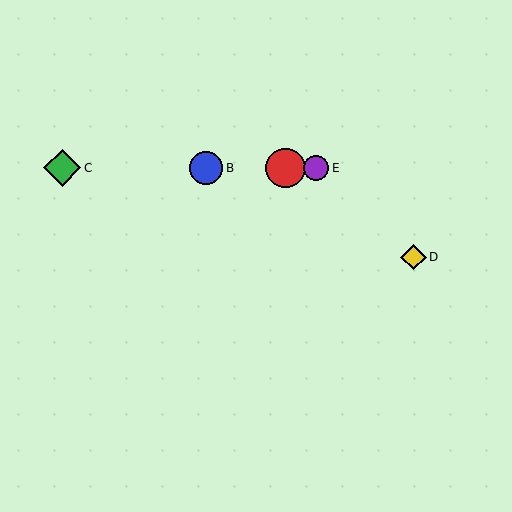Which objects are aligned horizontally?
Objects A, B, C, E are aligned horizontally.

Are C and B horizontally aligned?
Yes, both are at y≈168.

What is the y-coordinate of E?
Object E is at y≈168.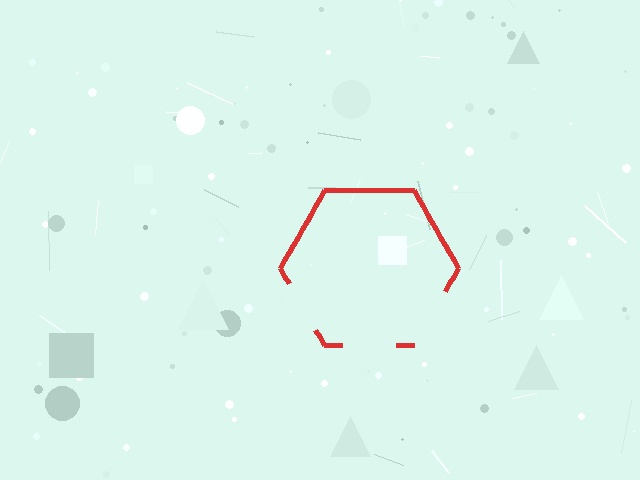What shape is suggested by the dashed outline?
The dashed outline suggests a hexagon.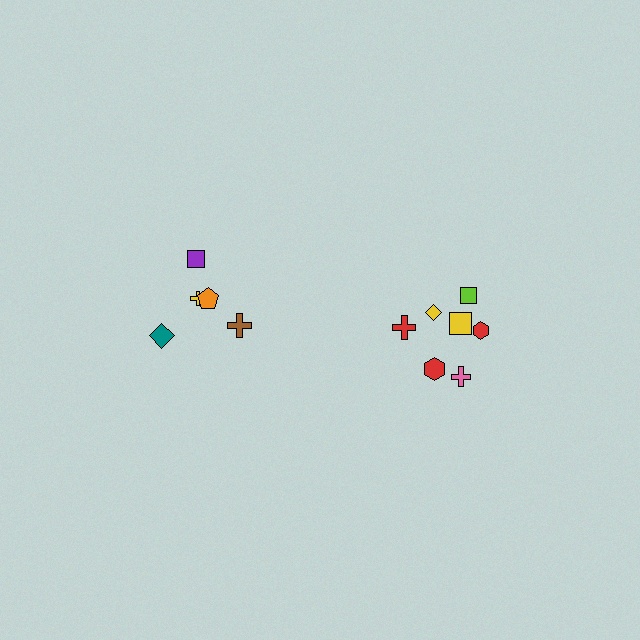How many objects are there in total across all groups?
There are 12 objects.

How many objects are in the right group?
There are 7 objects.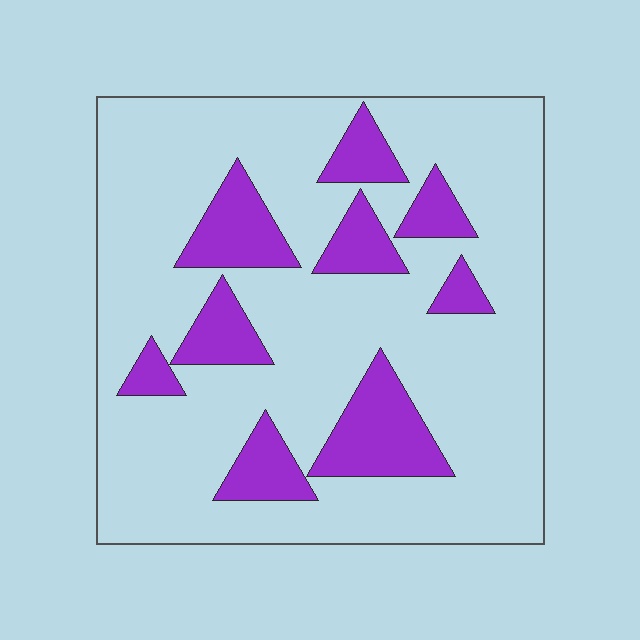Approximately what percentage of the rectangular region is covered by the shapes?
Approximately 20%.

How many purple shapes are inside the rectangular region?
9.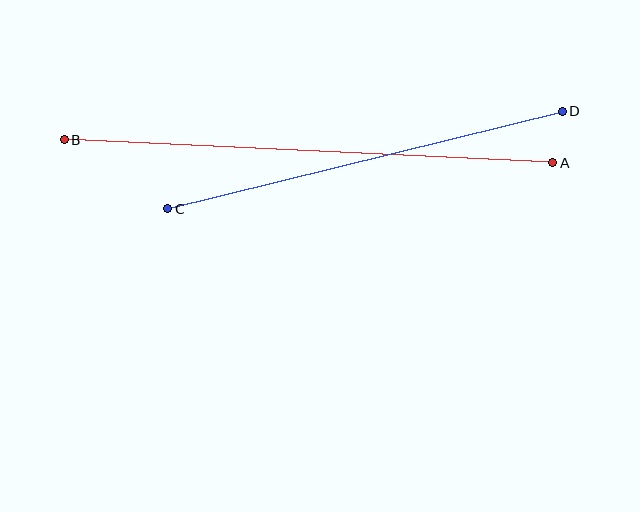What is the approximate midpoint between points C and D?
The midpoint is at approximately (365, 160) pixels.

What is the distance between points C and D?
The distance is approximately 406 pixels.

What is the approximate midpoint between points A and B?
The midpoint is at approximately (308, 151) pixels.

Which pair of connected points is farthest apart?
Points A and B are farthest apart.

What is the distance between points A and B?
The distance is approximately 489 pixels.